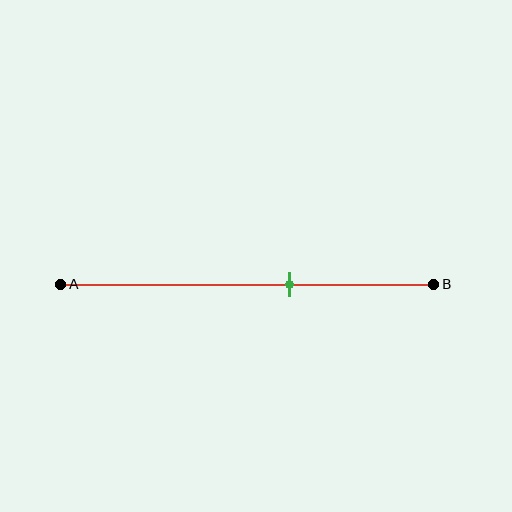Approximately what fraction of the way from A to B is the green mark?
The green mark is approximately 60% of the way from A to B.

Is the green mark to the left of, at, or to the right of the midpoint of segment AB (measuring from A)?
The green mark is to the right of the midpoint of segment AB.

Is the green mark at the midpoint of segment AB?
No, the mark is at about 60% from A, not at the 50% midpoint.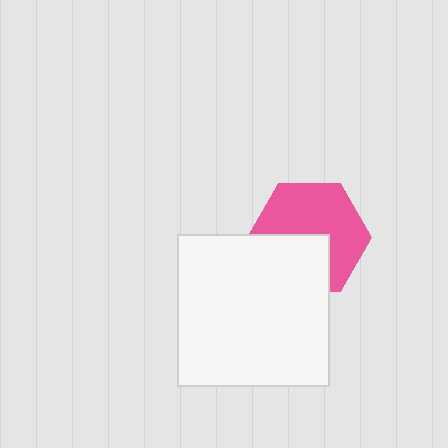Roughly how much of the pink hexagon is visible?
About half of it is visible (roughly 61%).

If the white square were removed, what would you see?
You would see the complete pink hexagon.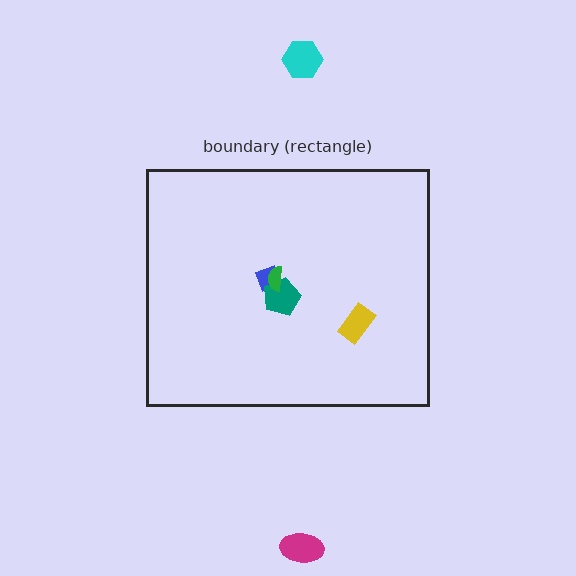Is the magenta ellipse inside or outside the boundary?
Outside.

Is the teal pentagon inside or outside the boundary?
Inside.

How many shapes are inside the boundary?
4 inside, 2 outside.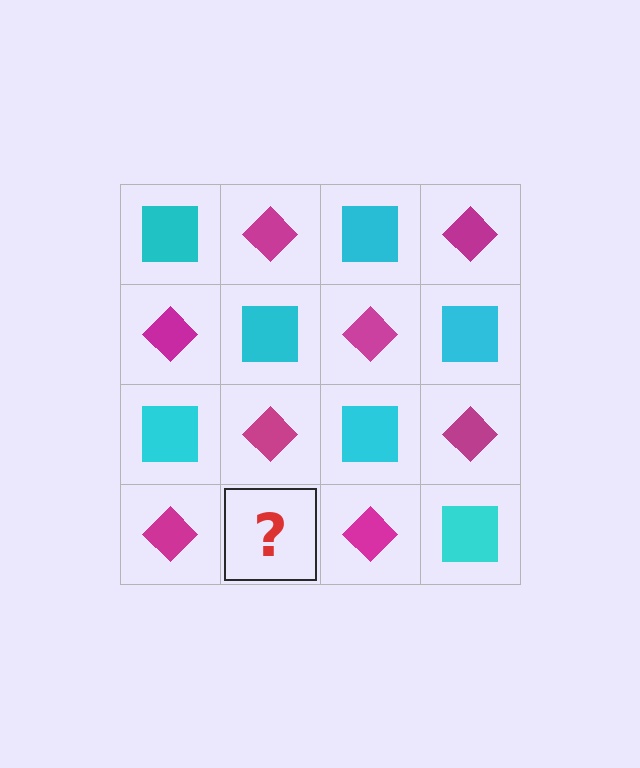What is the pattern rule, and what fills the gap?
The rule is that it alternates cyan square and magenta diamond in a checkerboard pattern. The gap should be filled with a cyan square.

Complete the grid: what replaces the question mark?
The question mark should be replaced with a cyan square.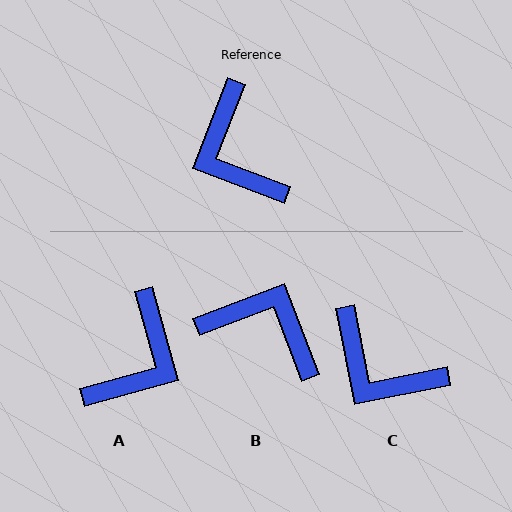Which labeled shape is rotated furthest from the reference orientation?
B, about 138 degrees away.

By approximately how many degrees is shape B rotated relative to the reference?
Approximately 138 degrees clockwise.